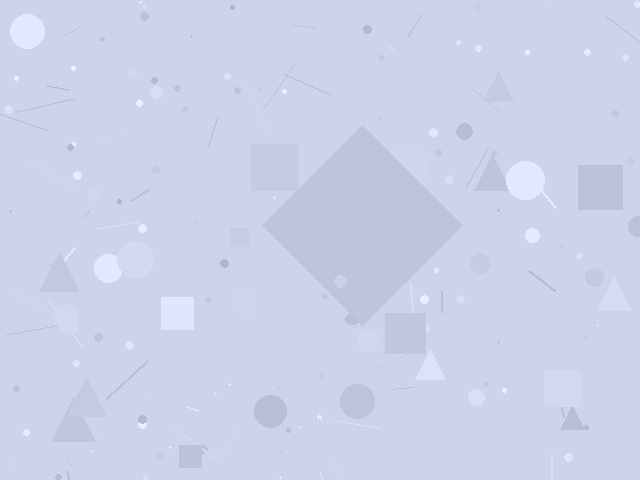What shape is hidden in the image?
A diamond is hidden in the image.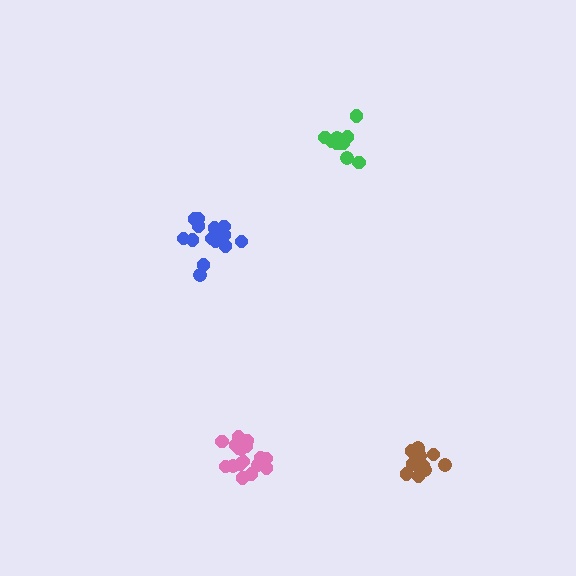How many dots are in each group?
Group 1: 11 dots, Group 2: 17 dots, Group 3: 16 dots, Group 4: 14 dots (58 total).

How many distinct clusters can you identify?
There are 4 distinct clusters.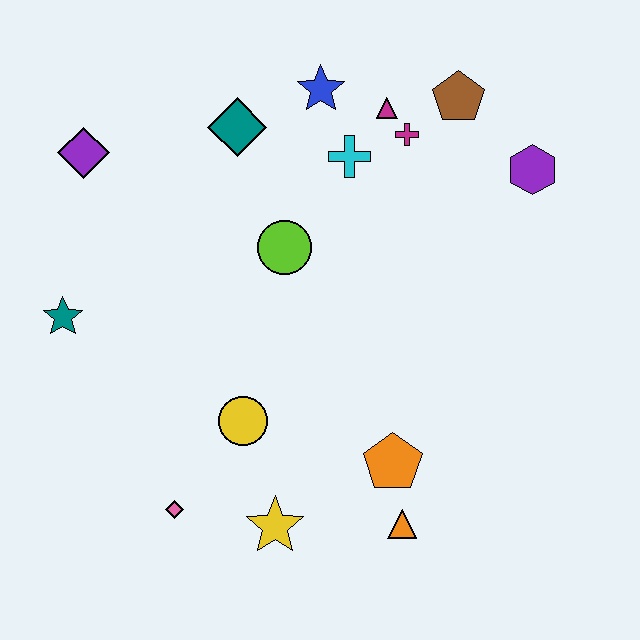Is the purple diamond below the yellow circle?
No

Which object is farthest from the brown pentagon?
The pink diamond is farthest from the brown pentagon.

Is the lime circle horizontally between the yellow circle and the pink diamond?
No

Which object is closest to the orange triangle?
The orange pentagon is closest to the orange triangle.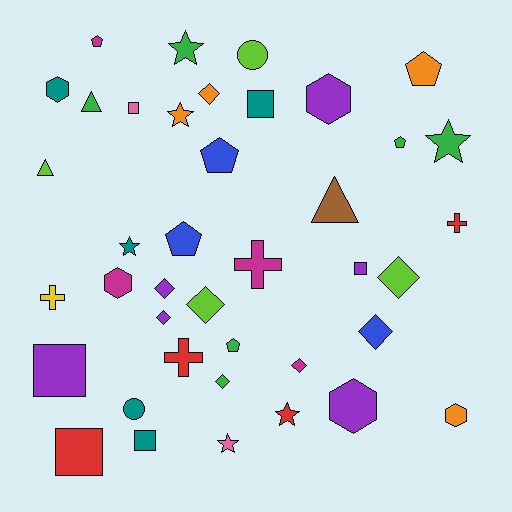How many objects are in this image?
There are 40 objects.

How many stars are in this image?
There are 6 stars.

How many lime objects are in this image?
There are 4 lime objects.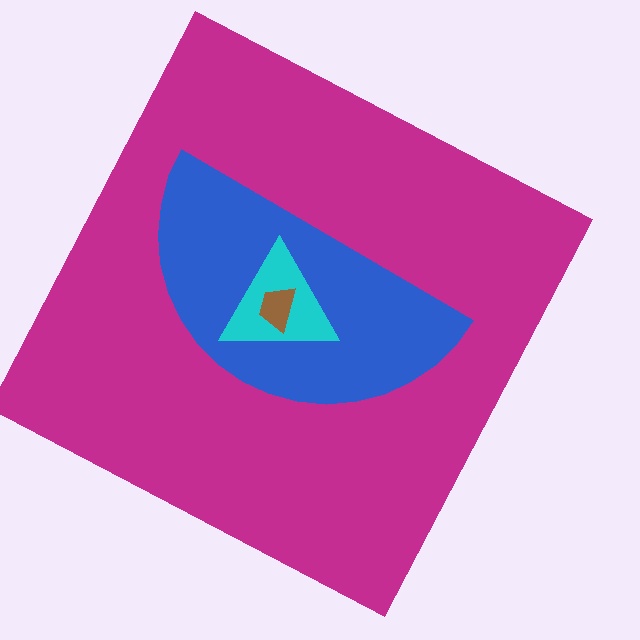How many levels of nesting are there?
4.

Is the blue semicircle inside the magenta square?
Yes.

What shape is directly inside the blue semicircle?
The cyan triangle.